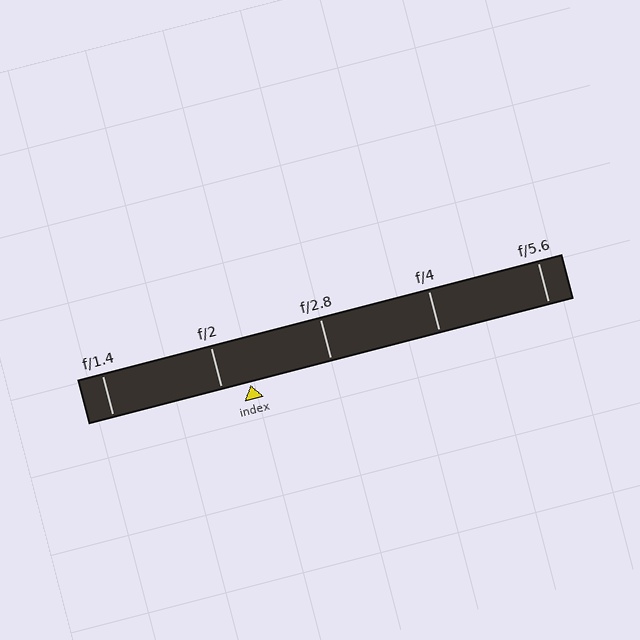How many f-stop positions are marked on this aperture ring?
There are 5 f-stop positions marked.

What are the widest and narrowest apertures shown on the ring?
The widest aperture shown is f/1.4 and the narrowest is f/5.6.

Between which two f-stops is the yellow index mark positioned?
The index mark is between f/2 and f/2.8.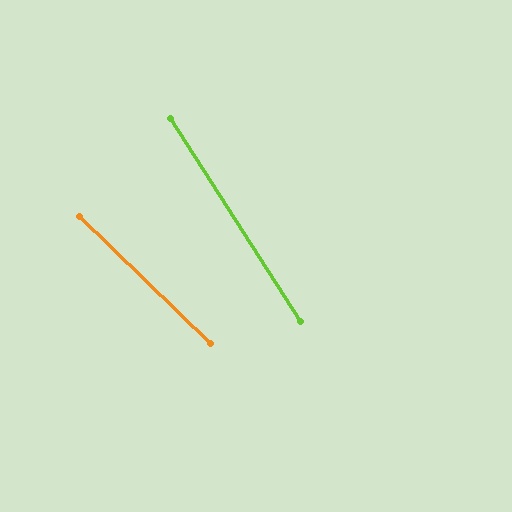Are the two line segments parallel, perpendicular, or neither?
Neither parallel nor perpendicular — they differ by about 13°.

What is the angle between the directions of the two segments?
Approximately 13 degrees.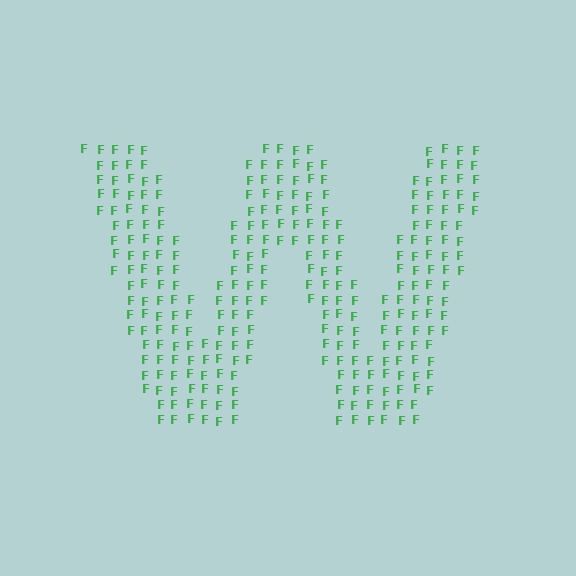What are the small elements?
The small elements are letter F's.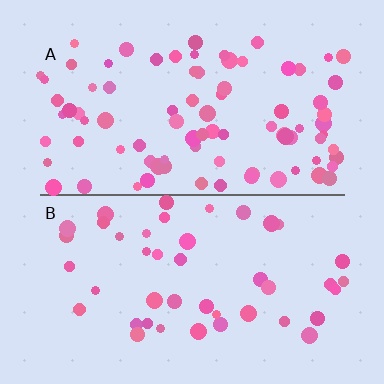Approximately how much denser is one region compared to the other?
Approximately 1.9× — region A over region B.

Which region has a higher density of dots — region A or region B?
A (the top).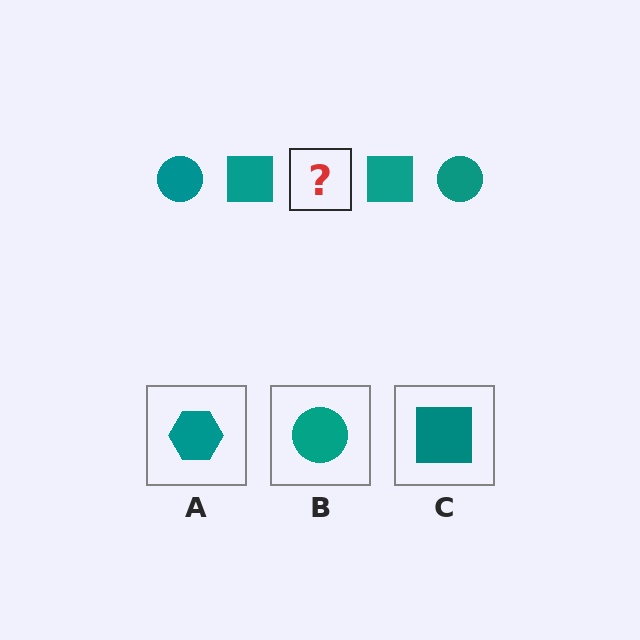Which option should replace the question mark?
Option B.